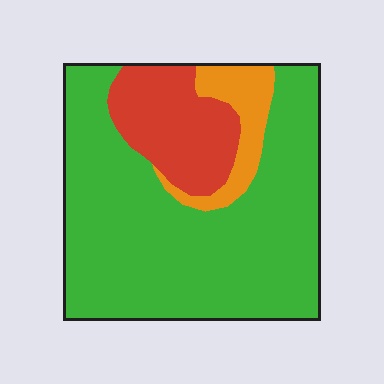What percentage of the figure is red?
Red covers 18% of the figure.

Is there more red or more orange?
Red.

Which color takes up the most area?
Green, at roughly 70%.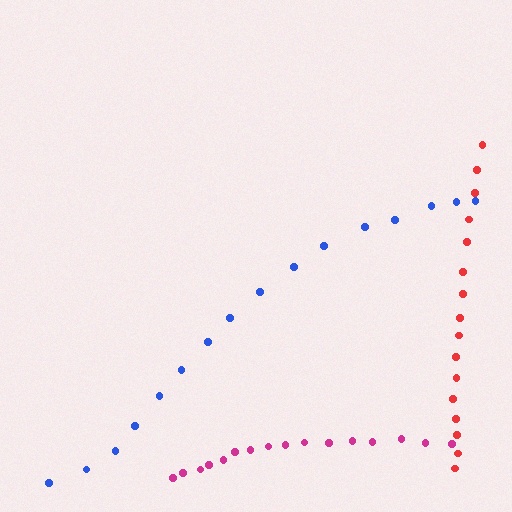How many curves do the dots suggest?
There are 3 distinct paths.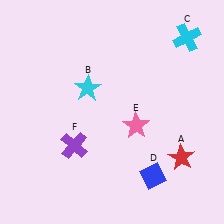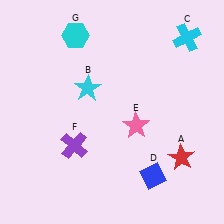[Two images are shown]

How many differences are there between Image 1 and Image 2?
There is 1 difference between the two images.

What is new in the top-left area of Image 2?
A cyan hexagon (G) was added in the top-left area of Image 2.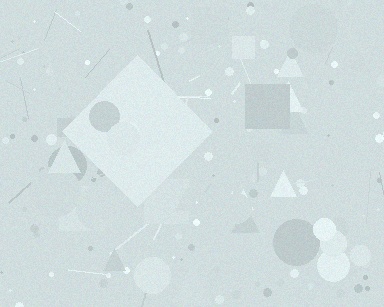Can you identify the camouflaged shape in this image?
The camouflaged shape is a diamond.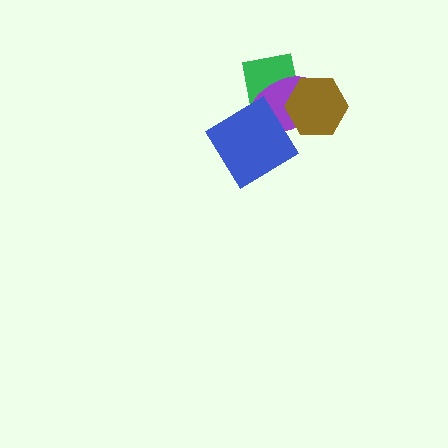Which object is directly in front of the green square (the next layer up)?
The purple ellipse is directly in front of the green square.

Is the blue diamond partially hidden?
No, no other shape covers it.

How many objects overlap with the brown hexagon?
2 objects overlap with the brown hexagon.